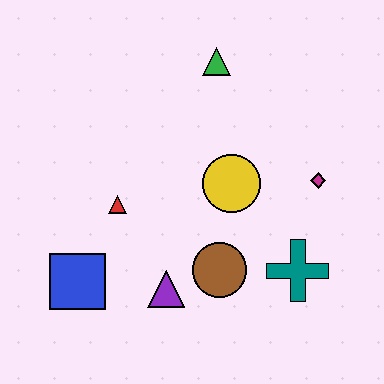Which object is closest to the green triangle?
The yellow circle is closest to the green triangle.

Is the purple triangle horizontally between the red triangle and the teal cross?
Yes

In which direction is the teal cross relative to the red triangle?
The teal cross is to the right of the red triangle.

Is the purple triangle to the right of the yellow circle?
No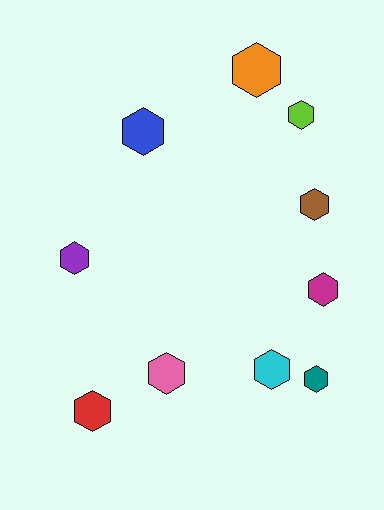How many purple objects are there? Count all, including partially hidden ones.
There is 1 purple object.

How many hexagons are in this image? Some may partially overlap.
There are 10 hexagons.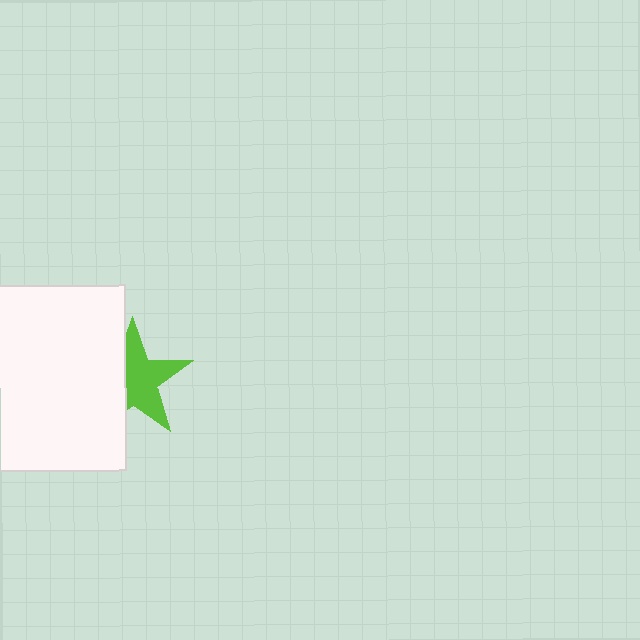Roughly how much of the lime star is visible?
About half of it is visible (roughly 62%).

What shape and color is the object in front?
The object in front is a white rectangle.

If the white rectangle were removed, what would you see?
You would see the complete lime star.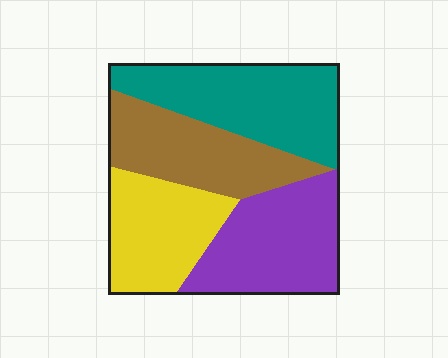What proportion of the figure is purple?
Purple takes up between a quarter and a half of the figure.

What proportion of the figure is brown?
Brown takes up about one quarter (1/4) of the figure.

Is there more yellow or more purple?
Purple.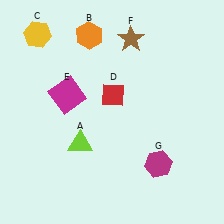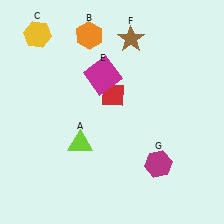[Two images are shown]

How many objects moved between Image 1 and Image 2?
1 object moved between the two images.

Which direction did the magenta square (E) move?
The magenta square (E) moved right.